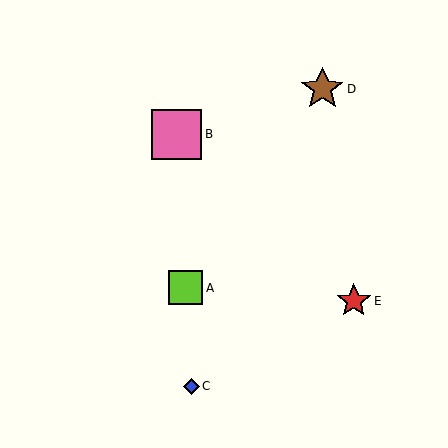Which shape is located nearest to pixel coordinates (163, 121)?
The pink square (labeled B) at (176, 134) is nearest to that location.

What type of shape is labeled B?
Shape B is a pink square.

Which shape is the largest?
The pink square (labeled B) is the largest.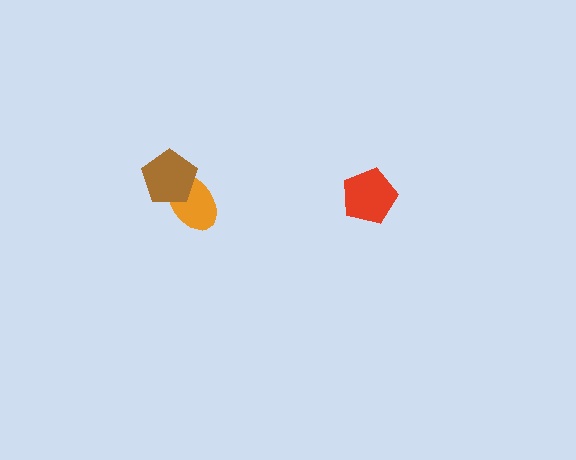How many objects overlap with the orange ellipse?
1 object overlaps with the orange ellipse.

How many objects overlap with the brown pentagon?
1 object overlaps with the brown pentagon.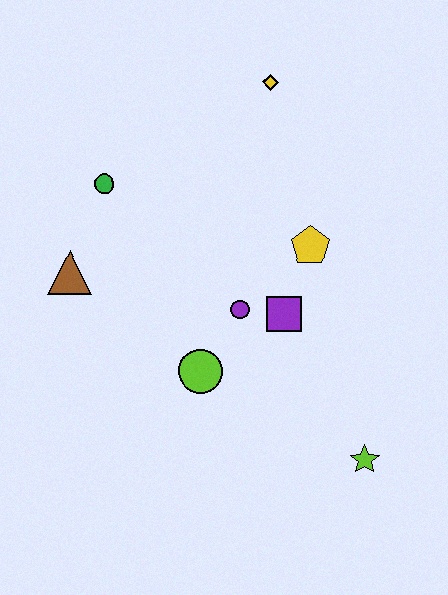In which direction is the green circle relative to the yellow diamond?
The green circle is to the left of the yellow diamond.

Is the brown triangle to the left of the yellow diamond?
Yes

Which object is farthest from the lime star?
The yellow diamond is farthest from the lime star.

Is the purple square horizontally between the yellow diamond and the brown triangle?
No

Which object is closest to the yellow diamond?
The yellow pentagon is closest to the yellow diamond.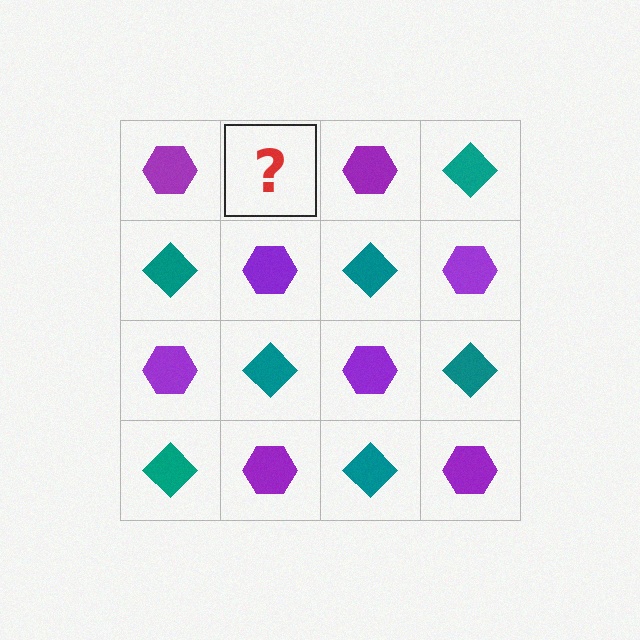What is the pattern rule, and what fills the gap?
The rule is that it alternates purple hexagon and teal diamond in a checkerboard pattern. The gap should be filled with a teal diamond.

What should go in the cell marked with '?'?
The missing cell should contain a teal diamond.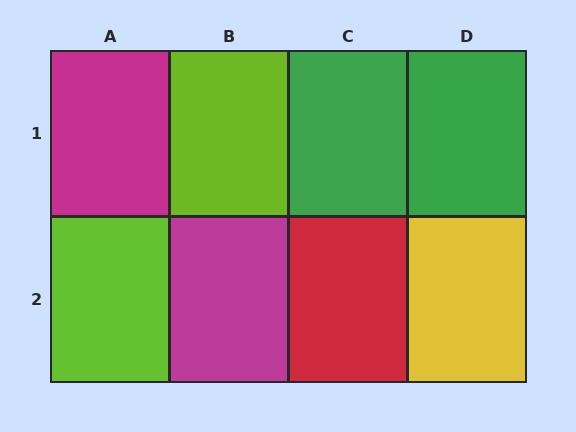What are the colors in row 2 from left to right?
Lime, magenta, red, yellow.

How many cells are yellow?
1 cell is yellow.